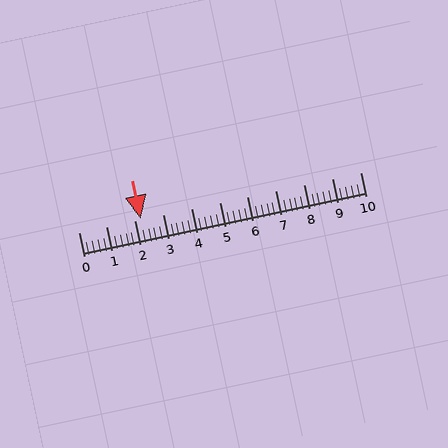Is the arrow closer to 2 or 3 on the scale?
The arrow is closer to 2.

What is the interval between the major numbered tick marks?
The major tick marks are spaced 1 units apart.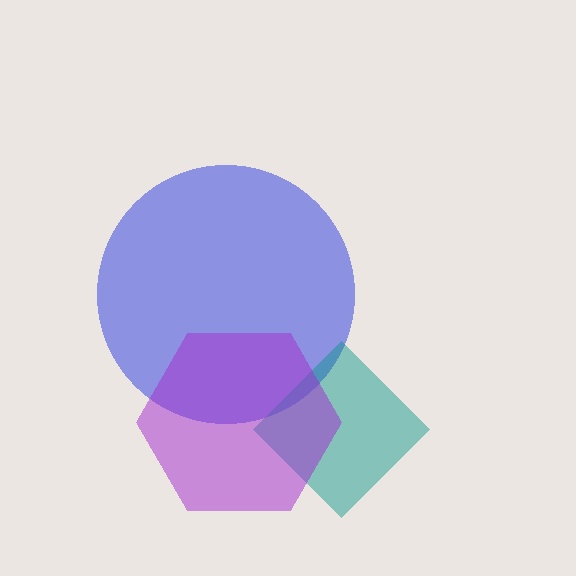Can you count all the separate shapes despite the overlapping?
Yes, there are 3 separate shapes.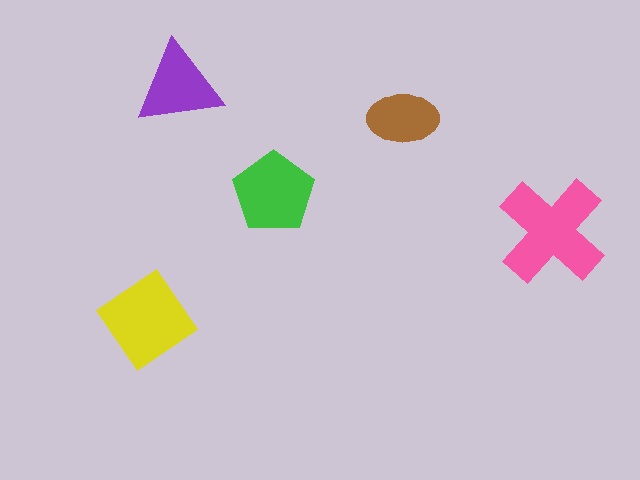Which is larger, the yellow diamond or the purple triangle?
The yellow diamond.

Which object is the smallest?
The brown ellipse.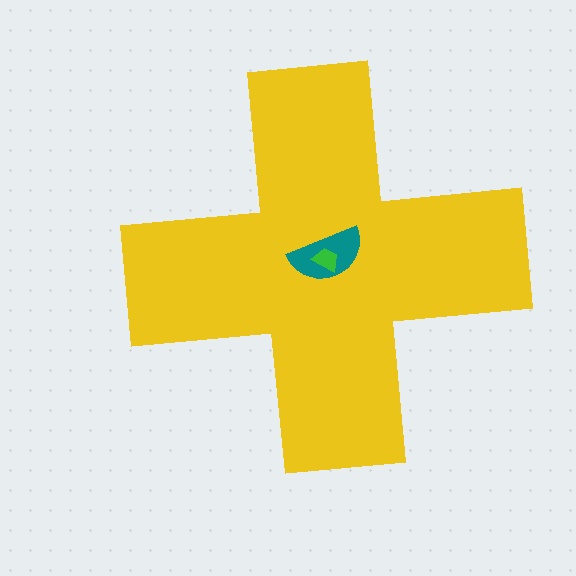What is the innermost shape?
The green trapezoid.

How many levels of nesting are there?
3.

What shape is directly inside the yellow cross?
The teal semicircle.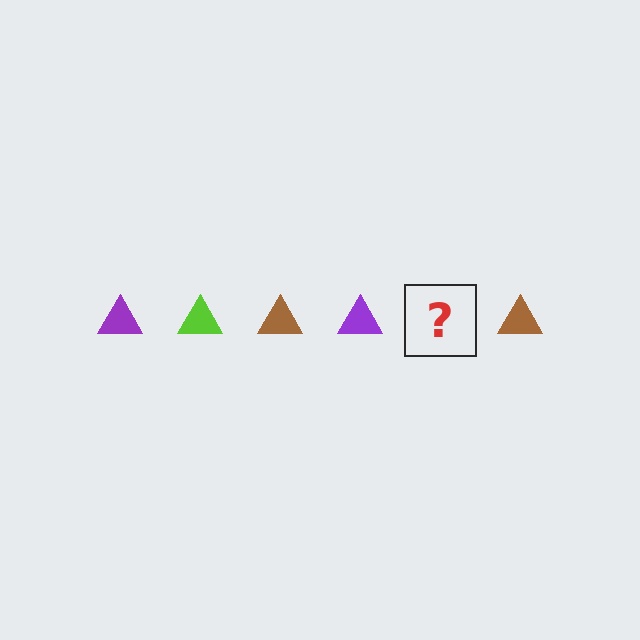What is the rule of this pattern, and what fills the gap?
The rule is that the pattern cycles through purple, lime, brown triangles. The gap should be filled with a lime triangle.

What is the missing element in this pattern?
The missing element is a lime triangle.